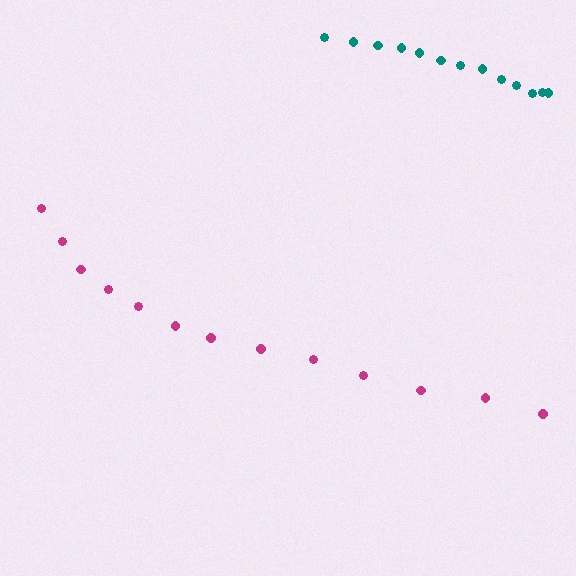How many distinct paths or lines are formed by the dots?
There are 2 distinct paths.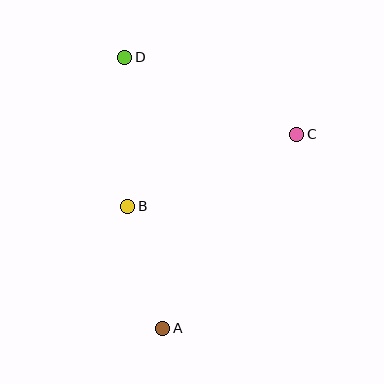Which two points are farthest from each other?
Points A and D are farthest from each other.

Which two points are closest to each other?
Points A and B are closest to each other.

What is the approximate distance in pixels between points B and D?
The distance between B and D is approximately 149 pixels.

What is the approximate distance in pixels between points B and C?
The distance between B and C is approximately 184 pixels.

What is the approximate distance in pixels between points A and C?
The distance between A and C is approximately 236 pixels.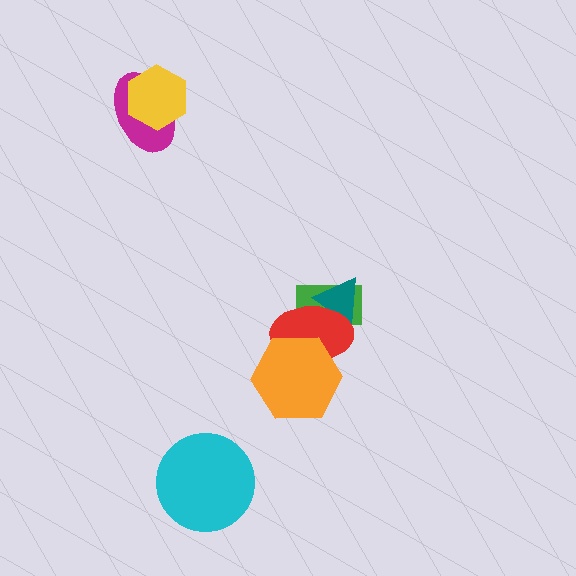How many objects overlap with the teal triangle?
2 objects overlap with the teal triangle.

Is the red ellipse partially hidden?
Yes, it is partially covered by another shape.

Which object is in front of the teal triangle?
The red ellipse is in front of the teal triangle.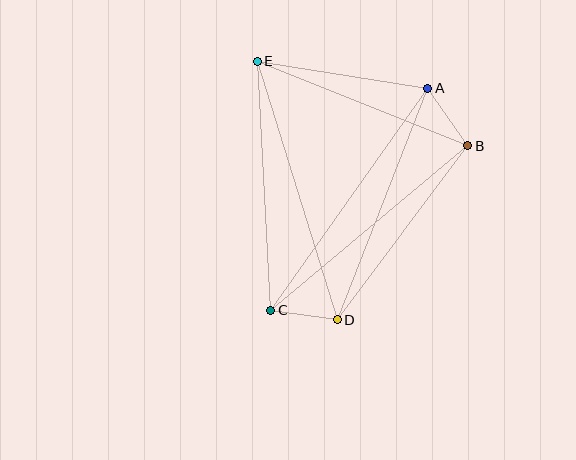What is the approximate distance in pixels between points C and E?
The distance between C and E is approximately 249 pixels.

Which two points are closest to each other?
Points C and D are closest to each other.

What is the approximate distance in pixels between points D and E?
The distance between D and E is approximately 271 pixels.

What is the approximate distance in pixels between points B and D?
The distance between B and D is approximately 217 pixels.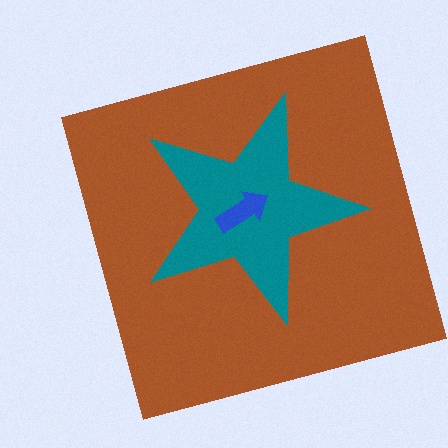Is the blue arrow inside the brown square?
Yes.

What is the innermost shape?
The blue arrow.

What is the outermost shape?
The brown square.